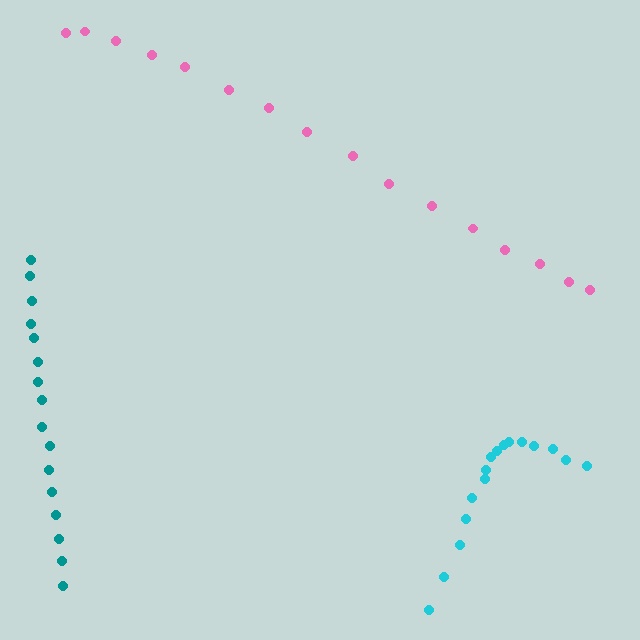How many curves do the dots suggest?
There are 3 distinct paths.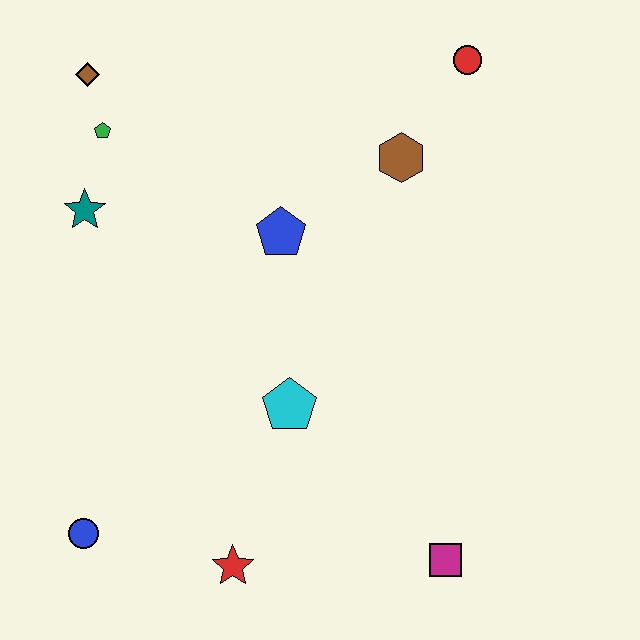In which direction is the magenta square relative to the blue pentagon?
The magenta square is below the blue pentagon.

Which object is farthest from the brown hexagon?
The blue circle is farthest from the brown hexagon.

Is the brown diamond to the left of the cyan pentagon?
Yes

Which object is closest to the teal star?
The green pentagon is closest to the teal star.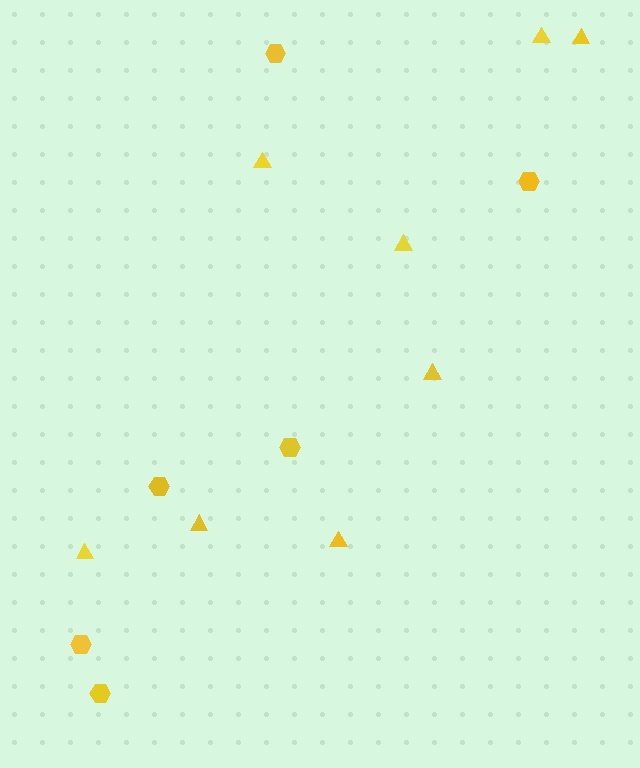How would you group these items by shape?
There are 2 groups: one group of hexagons (6) and one group of triangles (8).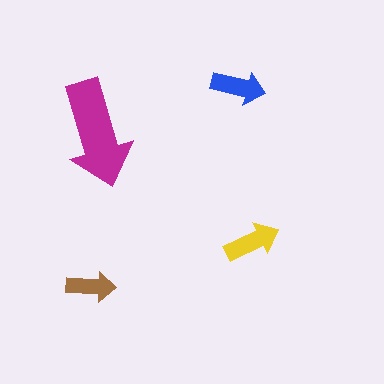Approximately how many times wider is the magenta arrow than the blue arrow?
About 2 times wider.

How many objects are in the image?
There are 4 objects in the image.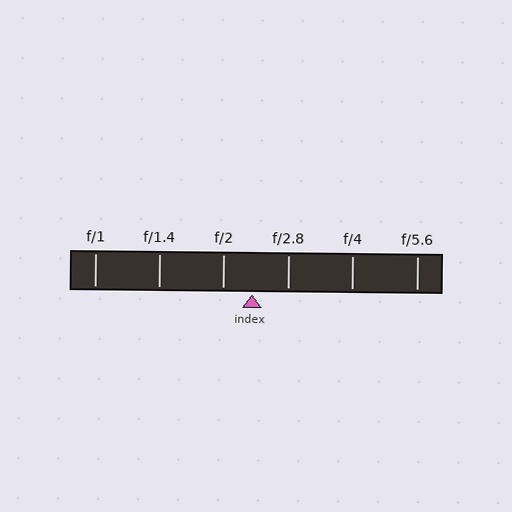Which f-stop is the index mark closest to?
The index mark is closest to f/2.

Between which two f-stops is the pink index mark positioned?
The index mark is between f/2 and f/2.8.